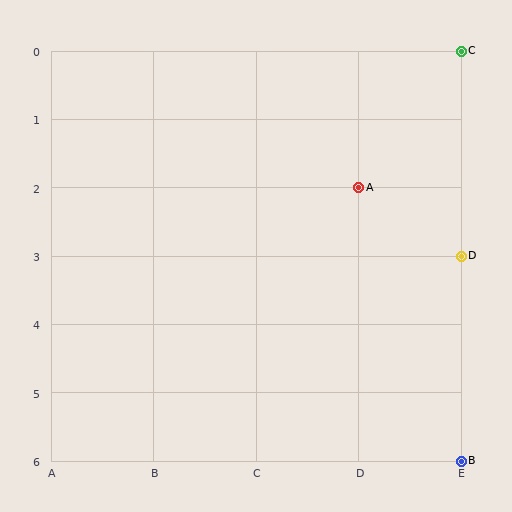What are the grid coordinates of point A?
Point A is at grid coordinates (D, 2).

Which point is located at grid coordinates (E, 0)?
Point C is at (E, 0).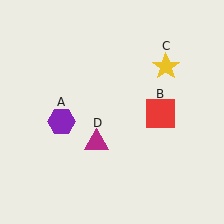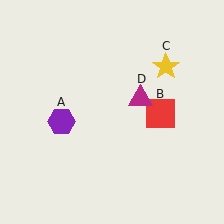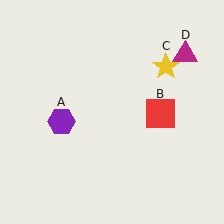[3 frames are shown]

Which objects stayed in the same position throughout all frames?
Purple hexagon (object A) and red square (object B) and yellow star (object C) remained stationary.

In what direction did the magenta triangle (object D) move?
The magenta triangle (object D) moved up and to the right.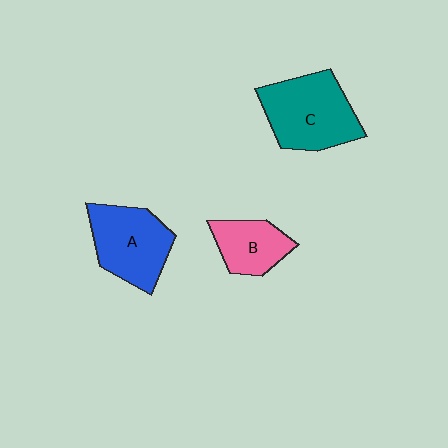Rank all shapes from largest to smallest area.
From largest to smallest: C (teal), A (blue), B (pink).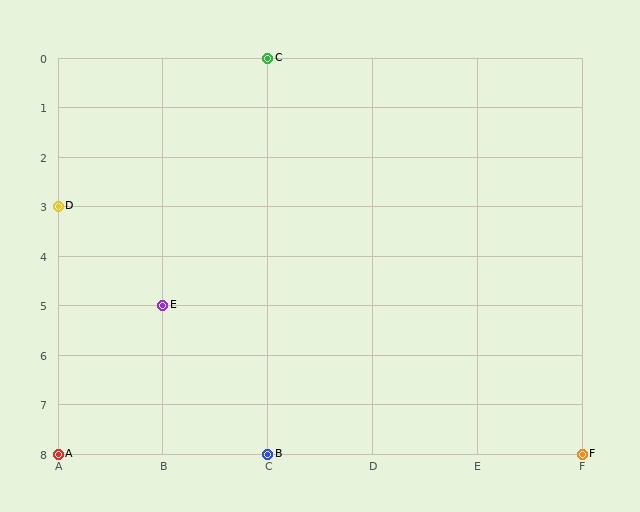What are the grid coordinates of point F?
Point F is at grid coordinates (F, 8).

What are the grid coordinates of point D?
Point D is at grid coordinates (A, 3).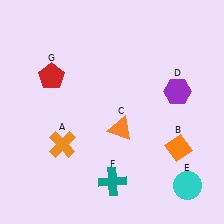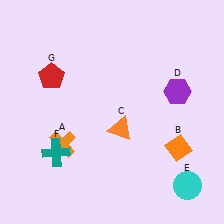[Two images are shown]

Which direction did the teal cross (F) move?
The teal cross (F) moved left.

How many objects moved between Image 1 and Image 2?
1 object moved between the two images.